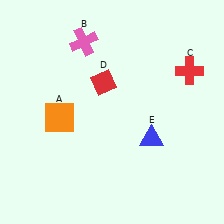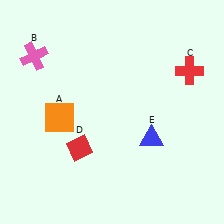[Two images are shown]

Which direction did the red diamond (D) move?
The red diamond (D) moved down.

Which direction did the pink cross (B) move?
The pink cross (B) moved left.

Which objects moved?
The objects that moved are: the pink cross (B), the red diamond (D).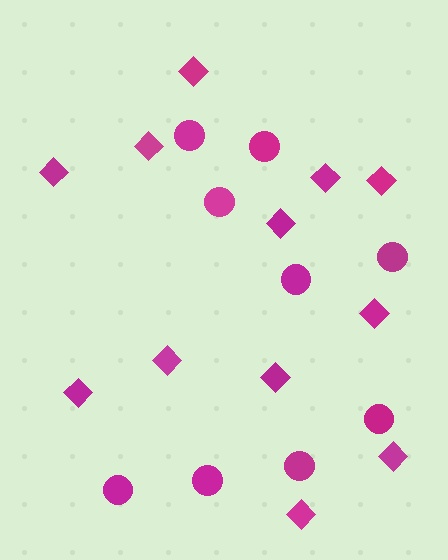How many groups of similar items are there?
There are 2 groups: one group of diamonds (12) and one group of circles (9).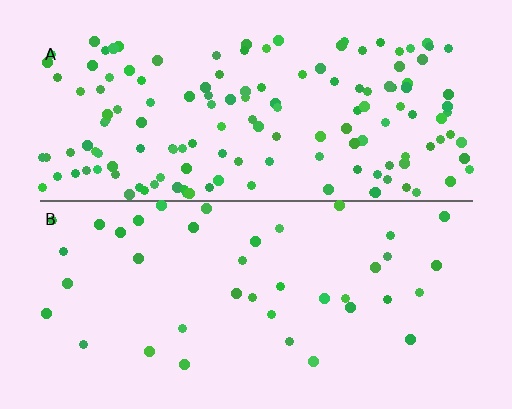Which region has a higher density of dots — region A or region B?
A (the top).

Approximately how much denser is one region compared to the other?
Approximately 3.7× — region A over region B.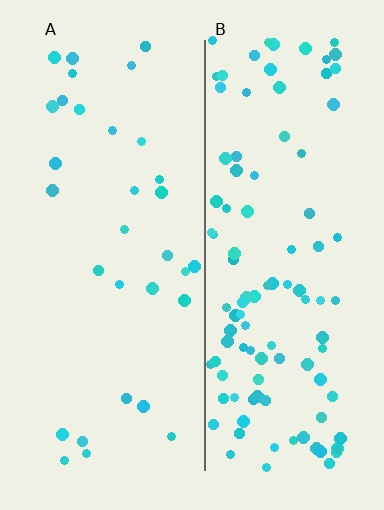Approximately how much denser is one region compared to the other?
Approximately 3.4× — region B over region A.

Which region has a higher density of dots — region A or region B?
B (the right).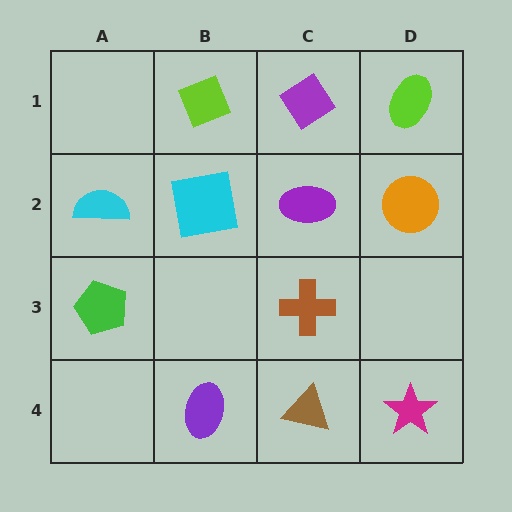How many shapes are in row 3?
2 shapes.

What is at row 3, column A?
A green pentagon.